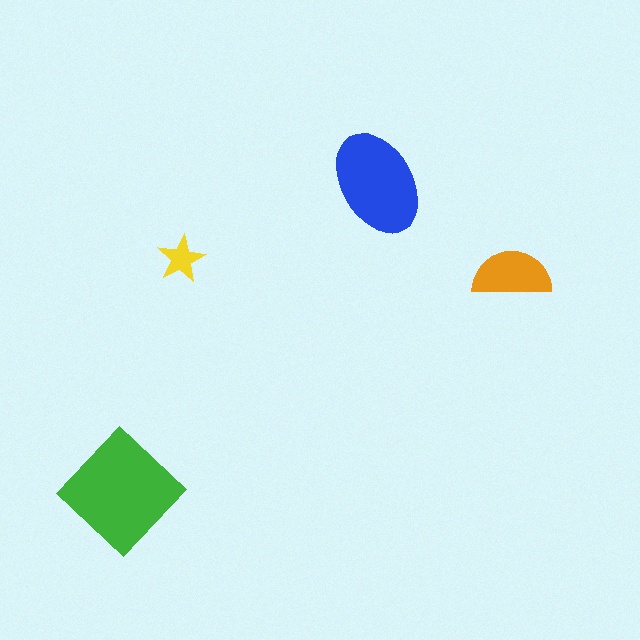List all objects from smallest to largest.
The yellow star, the orange semicircle, the blue ellipse, the green diamond.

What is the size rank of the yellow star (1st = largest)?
4th.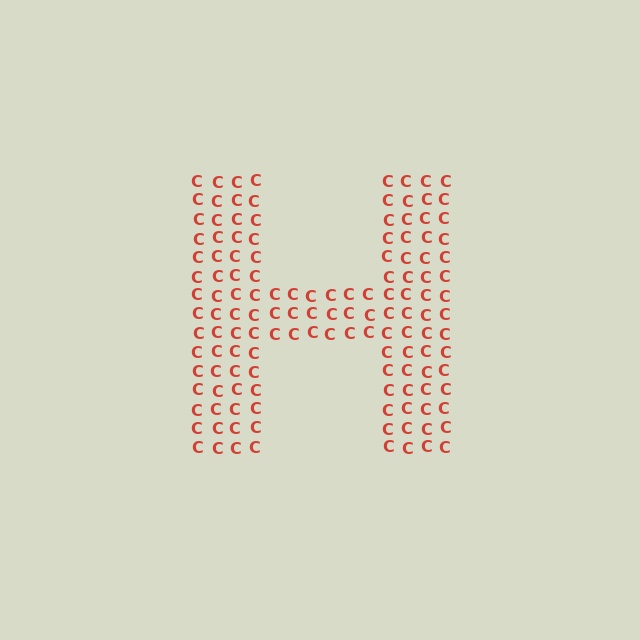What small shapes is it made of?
It is made of small letter C's.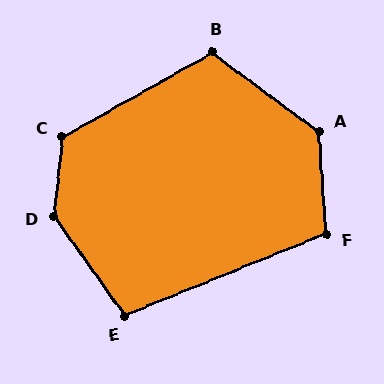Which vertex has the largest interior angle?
D, at approximately 138 degrees.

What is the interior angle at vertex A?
Approximately 130 degrees (obtuse).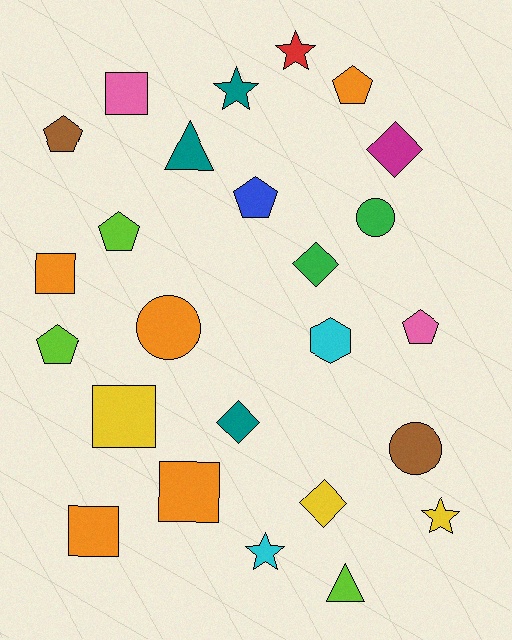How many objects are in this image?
There are 25 objects.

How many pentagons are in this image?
There are 6 pentagons.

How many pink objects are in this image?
There are 2 pink objects.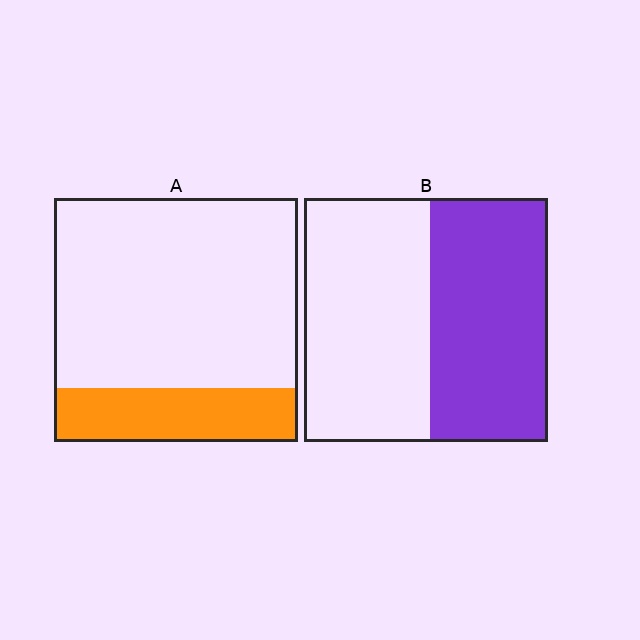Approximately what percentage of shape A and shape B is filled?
A is approximately 20% and B is approximately 50%.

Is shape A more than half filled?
No.